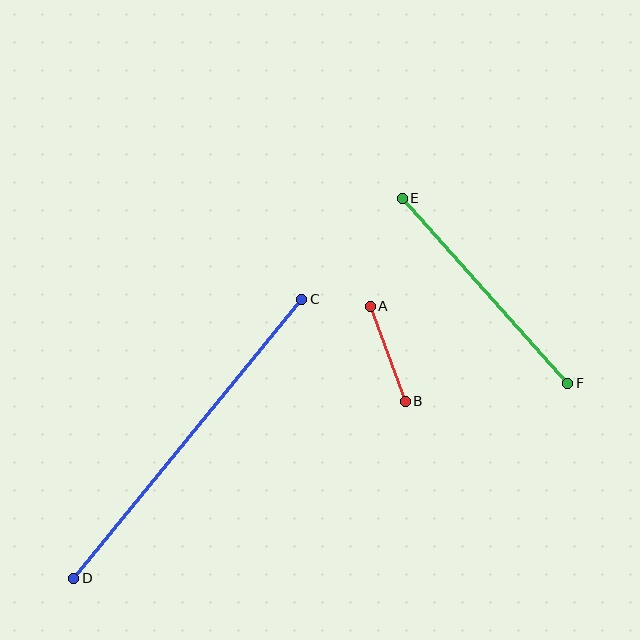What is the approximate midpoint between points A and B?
The midpoint is at approximately (388, 354) pixels.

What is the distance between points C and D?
The distance is approximately 360 pixels.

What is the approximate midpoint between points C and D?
The midpoint is at approximately (188, 439) pixels.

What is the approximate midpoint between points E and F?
The midpoint is at approximately (485, 291) pixels.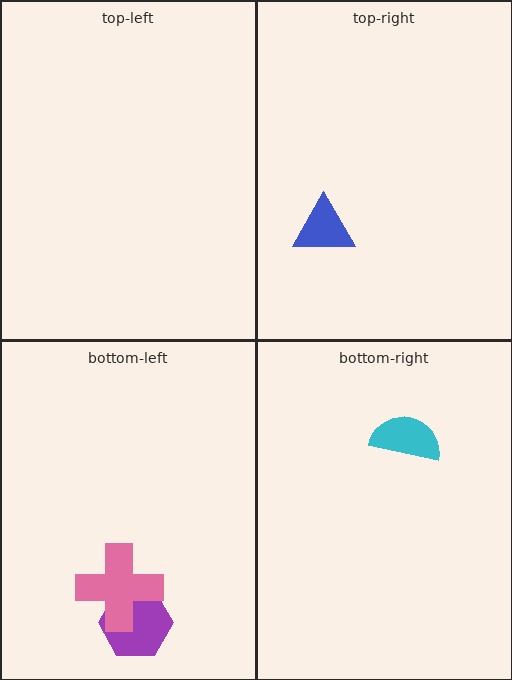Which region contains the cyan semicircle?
The bottom-right region.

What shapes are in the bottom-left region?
The purple hexagon, the pink cross.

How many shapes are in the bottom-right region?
1.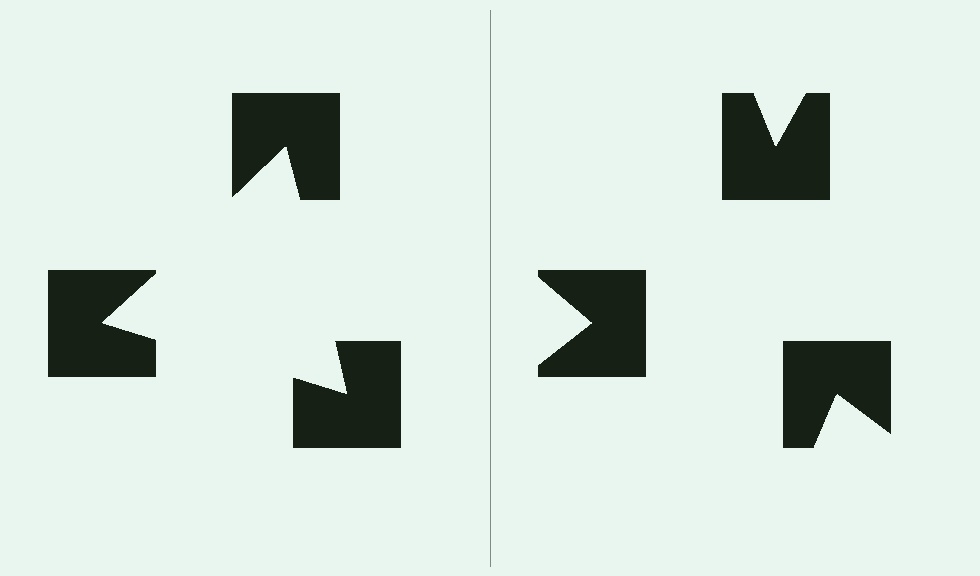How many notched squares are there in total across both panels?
6 — 3 on each side.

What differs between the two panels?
The notched squares are positioned identically on both sides; only the wedge orientations differ. On the left they align to a triangle; on the right they are misaligned.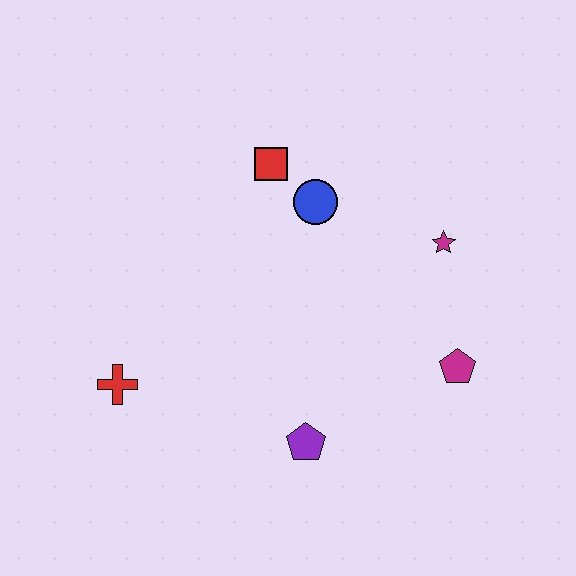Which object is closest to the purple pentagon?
The magenta pentagon is closest to the purple pentagon.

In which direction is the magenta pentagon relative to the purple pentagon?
The magenta pentagon is to the right of the purple pentagon.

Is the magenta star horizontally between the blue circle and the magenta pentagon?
Yes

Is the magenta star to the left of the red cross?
No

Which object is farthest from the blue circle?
The red cross is farthest from the blue circle.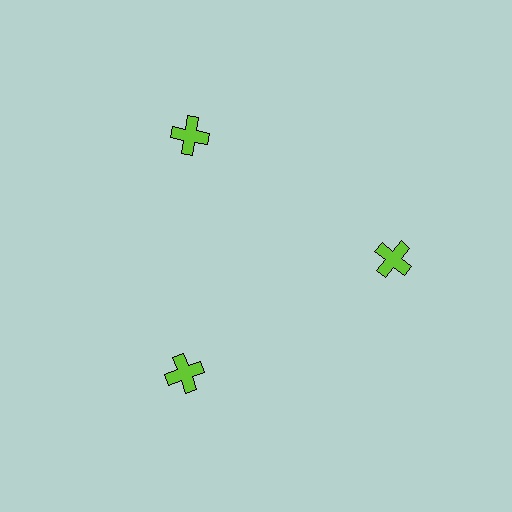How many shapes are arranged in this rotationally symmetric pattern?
There are 3 shapes, arranged in 3 groups of 1.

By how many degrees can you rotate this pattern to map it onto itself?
The pattern maps onto itself every 120 degrees of rotation.